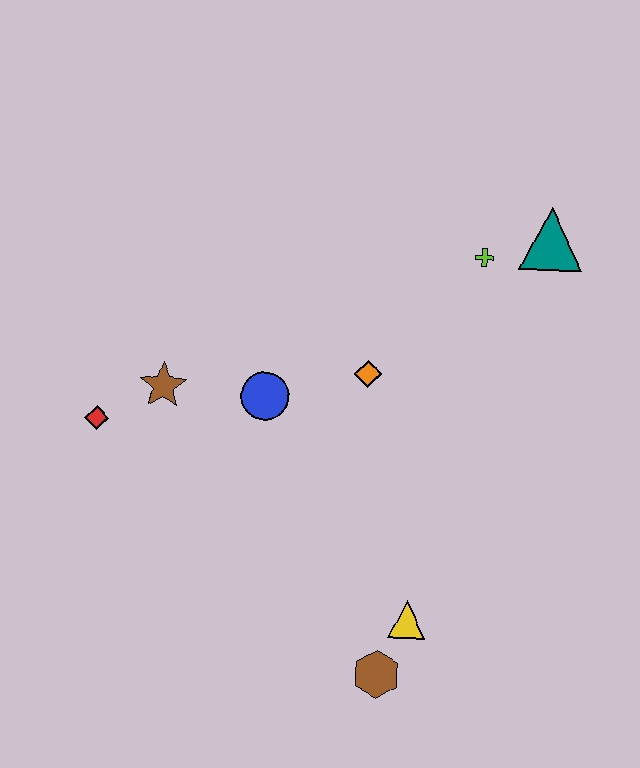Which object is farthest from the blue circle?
The teal triangle is farthest from the blue circle.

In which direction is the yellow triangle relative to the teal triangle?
The yellow triangle is below the teal triangle.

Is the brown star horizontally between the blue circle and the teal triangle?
No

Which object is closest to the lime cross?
The teal triangle is closest to the lime cross.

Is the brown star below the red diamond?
No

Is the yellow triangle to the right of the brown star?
Yes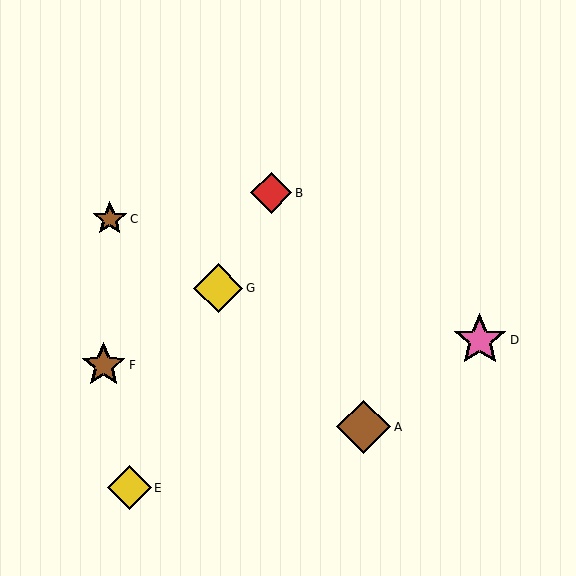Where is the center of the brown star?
The center of the brown star is at (110, 219).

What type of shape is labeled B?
Shape B is a red diamond.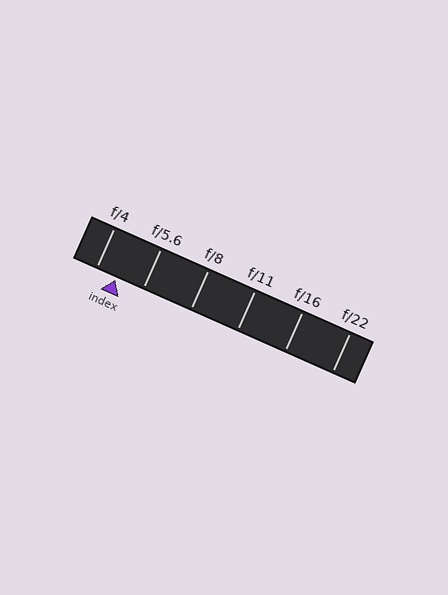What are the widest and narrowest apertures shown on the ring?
The widest aperture shown is f/4 and the narrowest is f/22.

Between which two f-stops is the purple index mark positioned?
The index mark is between f/4 and f/5.6.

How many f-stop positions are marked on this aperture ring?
There are 6 f-stop positions marked.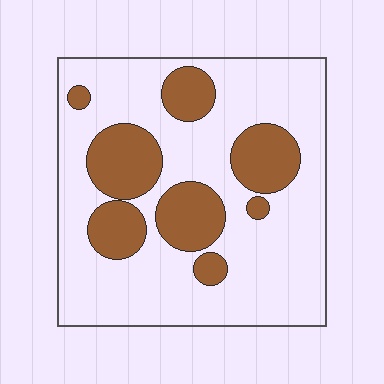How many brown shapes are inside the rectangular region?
8.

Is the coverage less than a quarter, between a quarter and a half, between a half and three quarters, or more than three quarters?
Between a quarter and a half.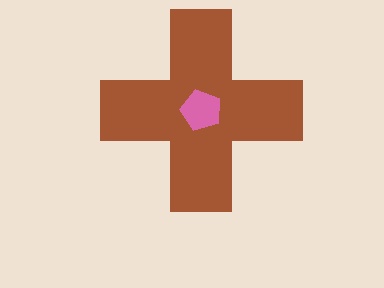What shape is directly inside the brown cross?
The pink pentagon.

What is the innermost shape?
The pink pentagon.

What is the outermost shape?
The brown cross.